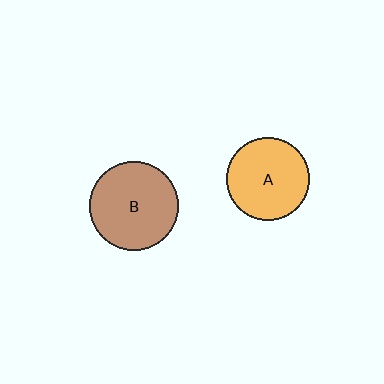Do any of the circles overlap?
No, none of the circles overlap.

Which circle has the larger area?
Circle B (brown).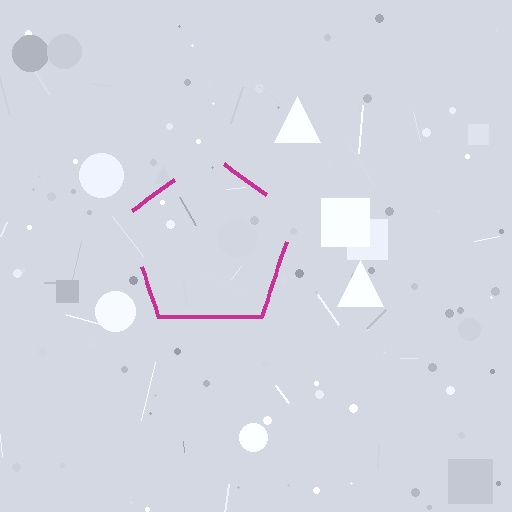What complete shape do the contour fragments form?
The contour fragments form a pentagon.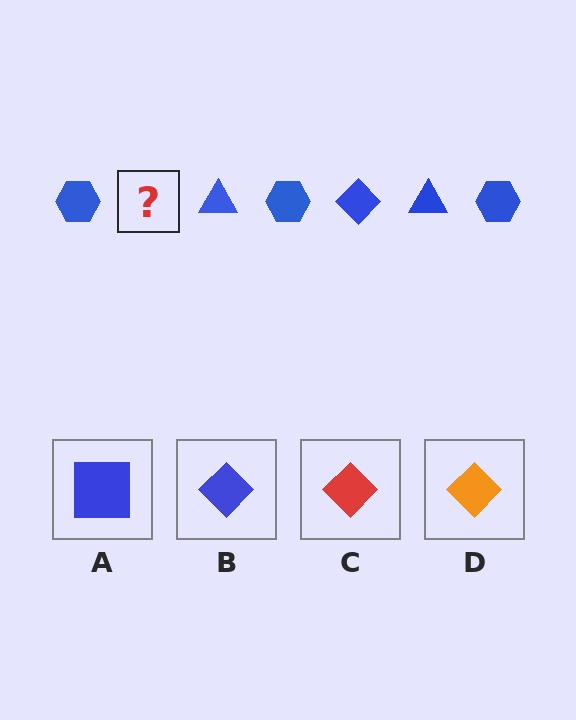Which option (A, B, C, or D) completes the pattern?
B.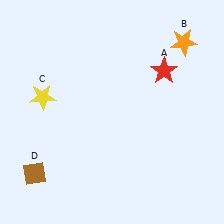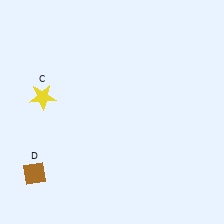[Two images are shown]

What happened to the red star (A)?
The red star (A) was removed in Image 2. It was in the top-right area of Image 1.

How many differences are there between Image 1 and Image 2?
There are 2 differences between the two images.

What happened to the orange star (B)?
The orange star (B) was removed in Image 2. It was in the top-right area of Image 1.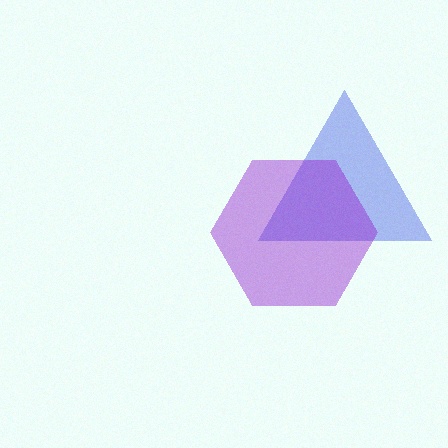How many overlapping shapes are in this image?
There are 2 overlapping shapes in the image.